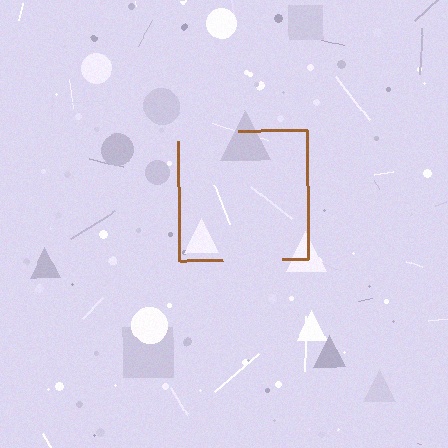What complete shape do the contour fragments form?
The contour fragments form a square.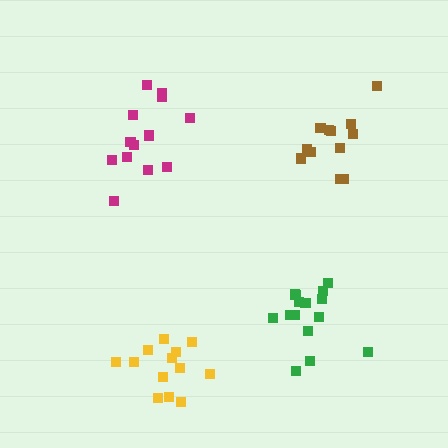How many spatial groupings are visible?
There are 4 spatial groupings.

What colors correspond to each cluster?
The clusters are colored: green, brown, magenta, yellow.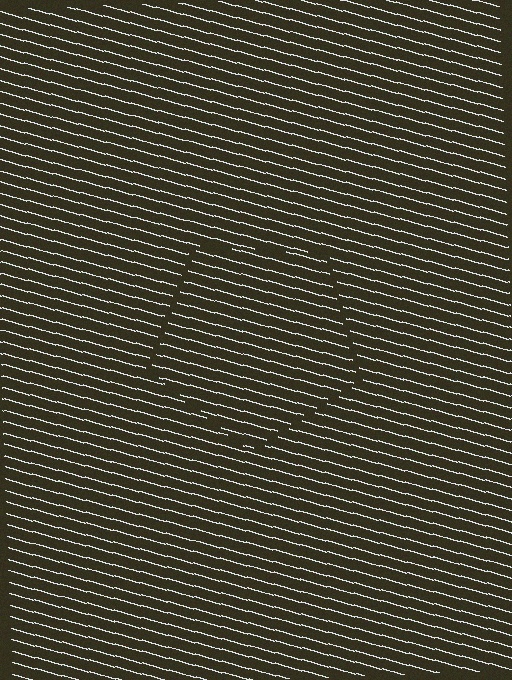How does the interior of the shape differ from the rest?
The interior of the shape contains the same grating, shifted by half a period — the contour is defined by the phase discontinuity where line-ends from the inner and outer gratings abut.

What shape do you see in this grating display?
An illusory pentagon. The interior of the shape contains the same grating, shifted by half a period — the contour is defined by the phase discontinuity where line-ends from the inner and outer gratings abut.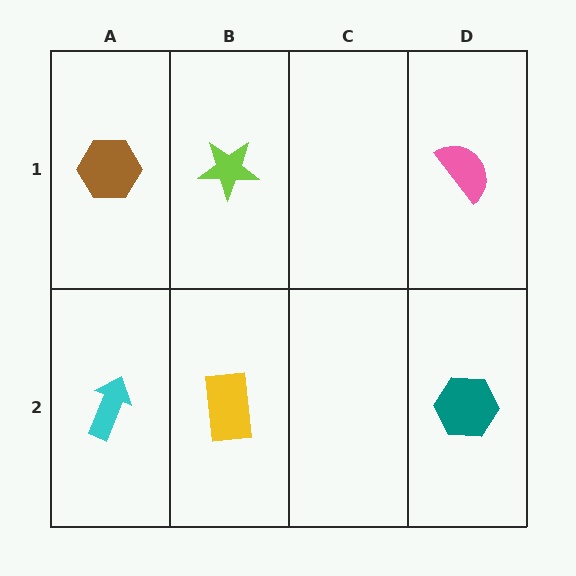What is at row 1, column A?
A brown hexagon.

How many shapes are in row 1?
3 shapes.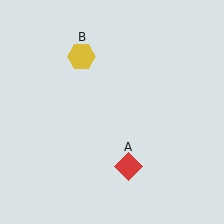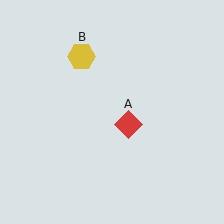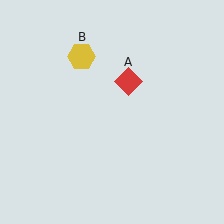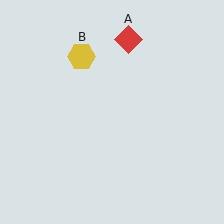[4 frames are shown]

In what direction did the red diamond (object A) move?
The red diamond (object A) moved up.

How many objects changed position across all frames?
1 object changed position: red diamond (object A).